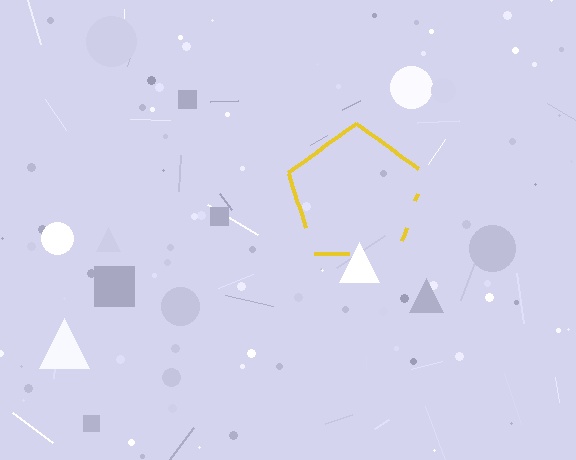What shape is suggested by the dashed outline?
The dashed outline suggests a pentagon.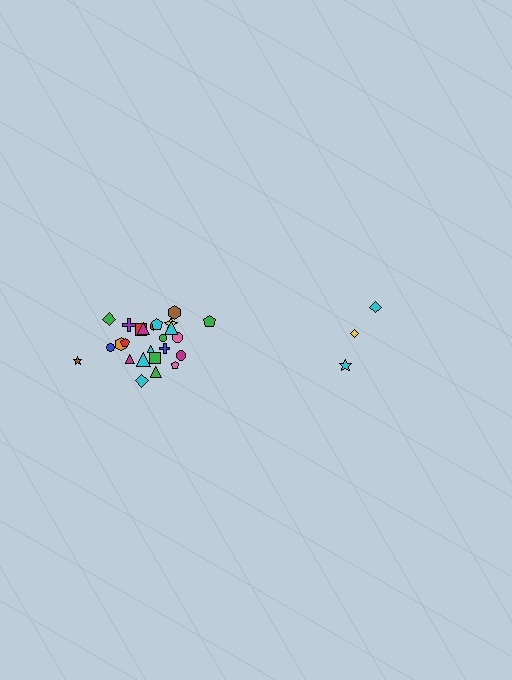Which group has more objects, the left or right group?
The left group.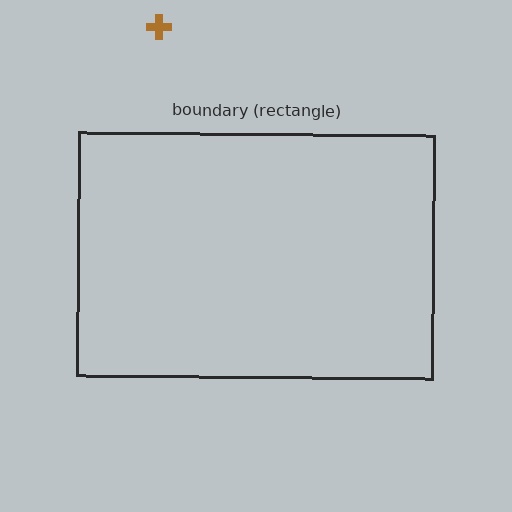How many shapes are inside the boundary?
0 inside, 1 outside.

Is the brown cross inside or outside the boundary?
Outside.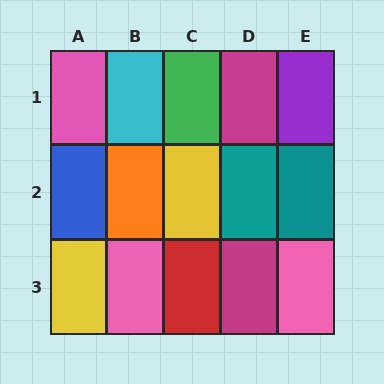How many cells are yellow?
2 cells are yellow.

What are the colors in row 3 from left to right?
Yellow, pink, red, magenta, pink.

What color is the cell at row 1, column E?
Purple.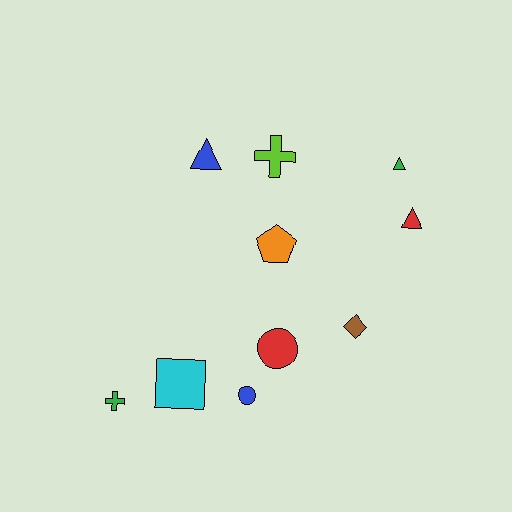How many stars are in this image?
There are no stars.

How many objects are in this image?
There are 10 objects.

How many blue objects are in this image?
There are 2 blue objects.